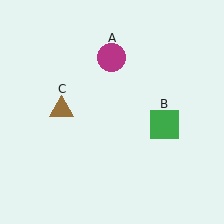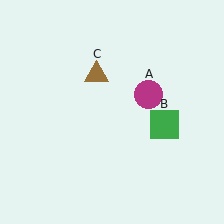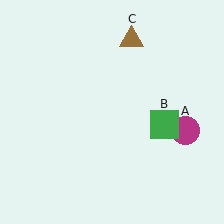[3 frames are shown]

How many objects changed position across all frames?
2 objects changed position: magenta circle (object A), brown triangle (object C).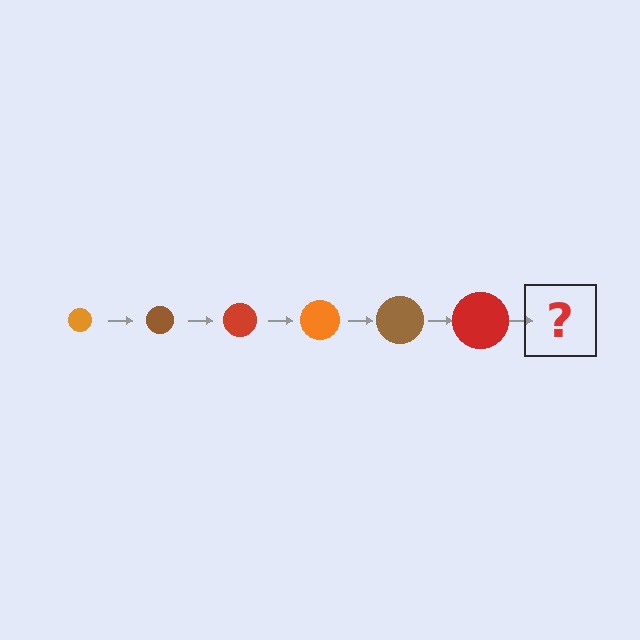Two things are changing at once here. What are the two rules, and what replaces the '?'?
The two rules are that the circle grows larger each step and the color cycles through orange, brown, and red. The '?' should be an orange circle, larger than the previous one.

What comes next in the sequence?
The next element should be an orange circle, larger than the previous one.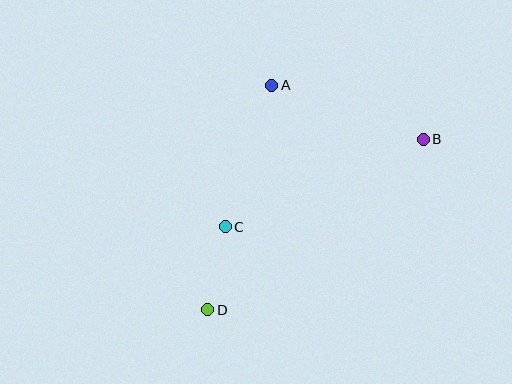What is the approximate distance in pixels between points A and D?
The distance between A and D is approximately 233 pixels.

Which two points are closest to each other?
Points C and D are closest to each other.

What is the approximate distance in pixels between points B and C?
The distance between B and C is approximately 217 pixels.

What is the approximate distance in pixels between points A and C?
The distance between A and C is approximately 149 pixels.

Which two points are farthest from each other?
Points B and D are farthest from each other.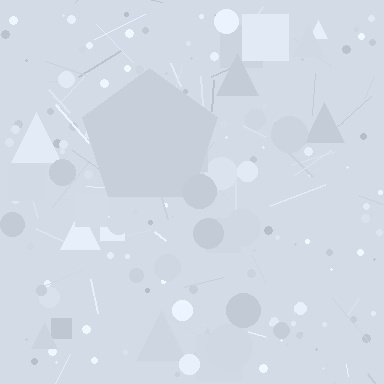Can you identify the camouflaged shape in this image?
The camouflaged shape is a pentagon.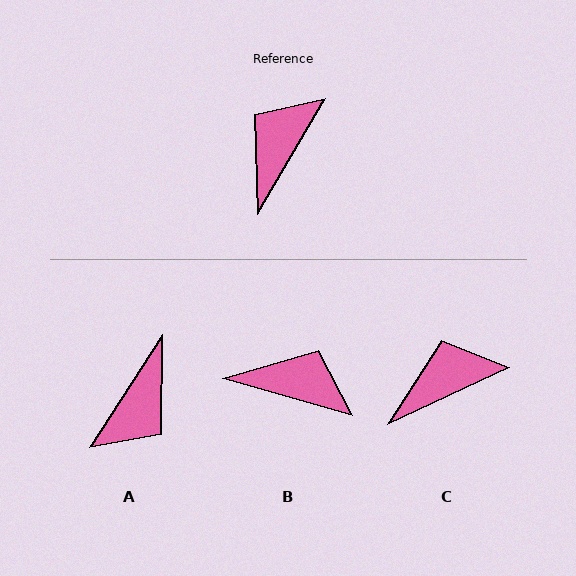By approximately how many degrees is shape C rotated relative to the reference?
Approximately 35 degrees clockwise.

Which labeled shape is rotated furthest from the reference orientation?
A, about 177 degrees away.